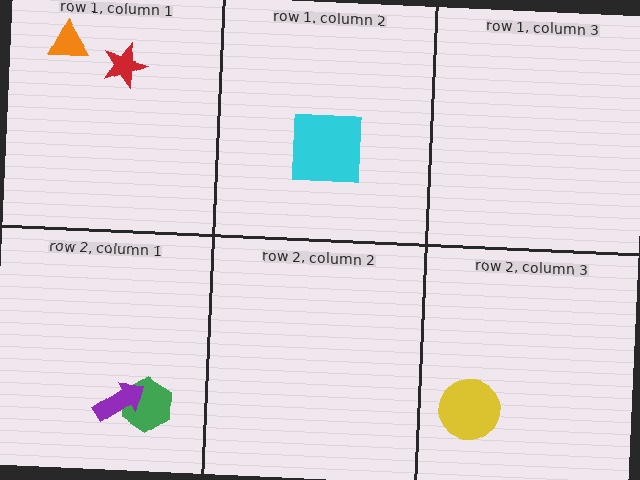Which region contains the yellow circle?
The row 2, column 3 region.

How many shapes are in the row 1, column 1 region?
2.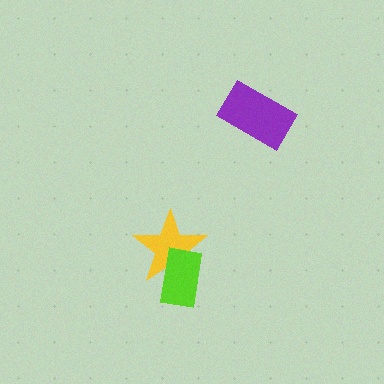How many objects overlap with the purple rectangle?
0 objects overlap with the purple rectangle.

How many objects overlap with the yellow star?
1 object overlaps with the yellow star.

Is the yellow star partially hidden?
Yes, it is partially covered by another shape.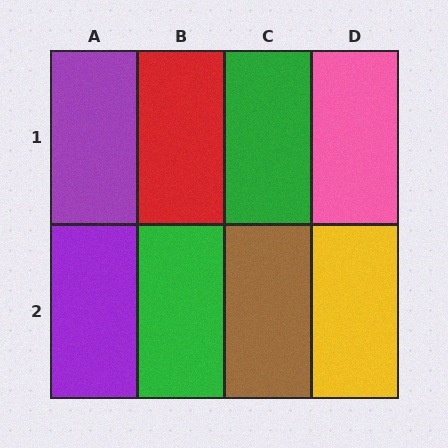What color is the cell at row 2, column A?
Purple.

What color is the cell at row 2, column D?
Yellow.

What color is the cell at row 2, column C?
Brown.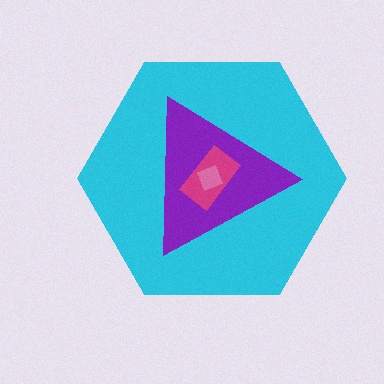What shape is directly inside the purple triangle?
The magenta rectangle.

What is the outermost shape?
The cyan hexagon.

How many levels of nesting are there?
4.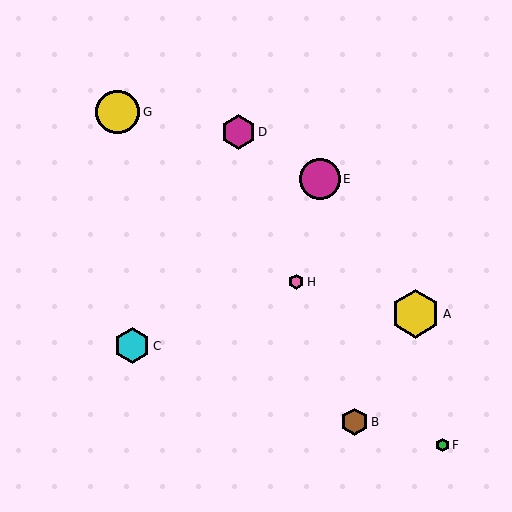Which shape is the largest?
The yellow hexagon (labeled A) is the largest.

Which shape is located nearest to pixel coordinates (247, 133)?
The magenta hexagon (labeled D) at (238, 132) is nearest to that location.